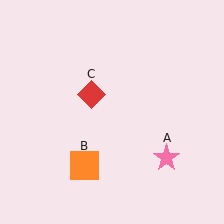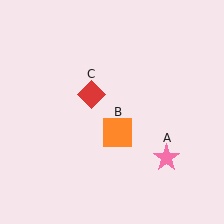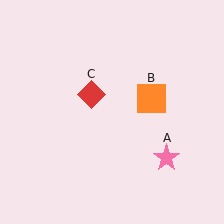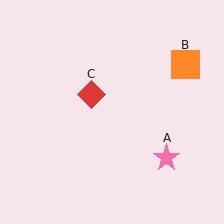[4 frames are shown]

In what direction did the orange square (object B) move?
The orange square (object B) moved up and to the right.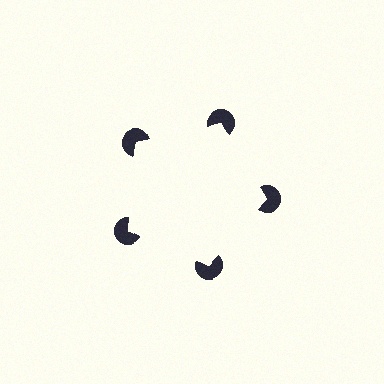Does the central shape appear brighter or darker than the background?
It typically appears slightly brighter than the background, even though no actual brightness change is drawn.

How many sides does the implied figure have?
5 sides.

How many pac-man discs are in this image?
There are 5 — one at each vertex of the illusory pentagon.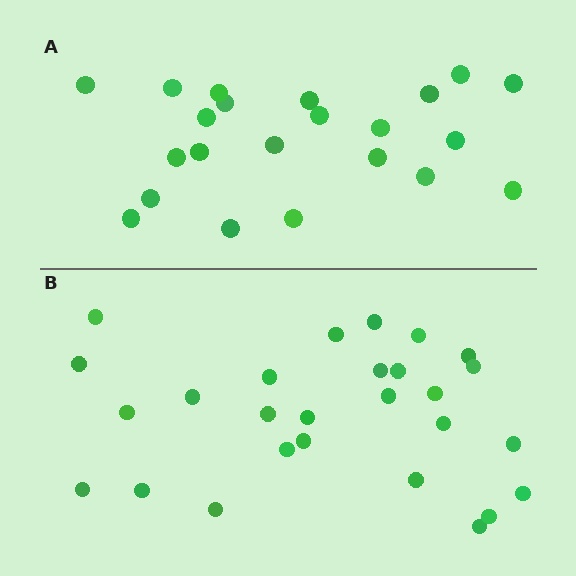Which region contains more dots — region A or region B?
Region B (the bottom region) has more dots.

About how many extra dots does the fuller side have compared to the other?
Region B has about 5 more dots than region A.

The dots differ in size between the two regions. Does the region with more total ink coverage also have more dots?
No. Region A has more total ink coverage because its dots are larger, but region B actually contains more individual dots. Total area can be misleading — the number of items is what matters here.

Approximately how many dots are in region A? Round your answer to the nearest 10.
About 20 dots. (The exact count is 22, which rounds to 20.)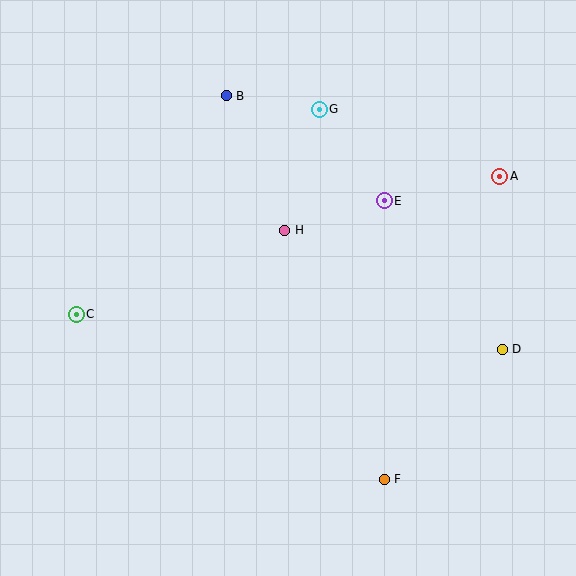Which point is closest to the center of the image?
Point H at (285, 230) is closest to the center.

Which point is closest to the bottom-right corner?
Point F is closest to the bottom-right corner.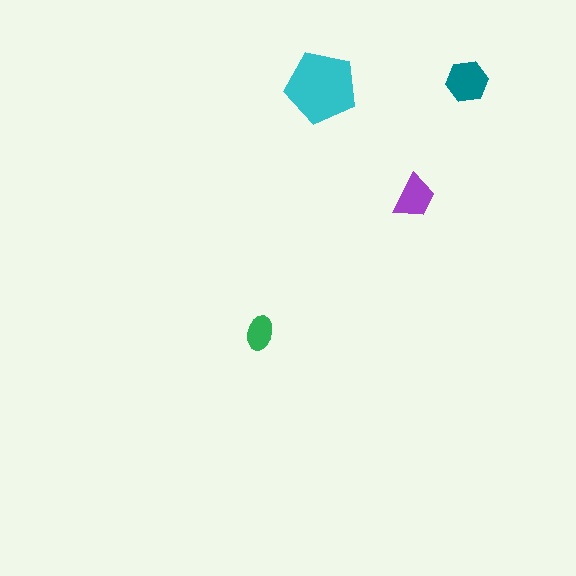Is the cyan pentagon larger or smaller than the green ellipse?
Larger.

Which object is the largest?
The cyan pentagon.